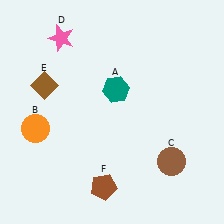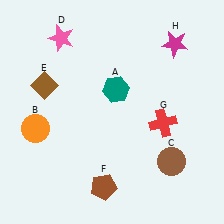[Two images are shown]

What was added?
A red cross (G), a magenta star (H) were added in Image 2.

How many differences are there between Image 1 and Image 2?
There are 2 differences between the two images.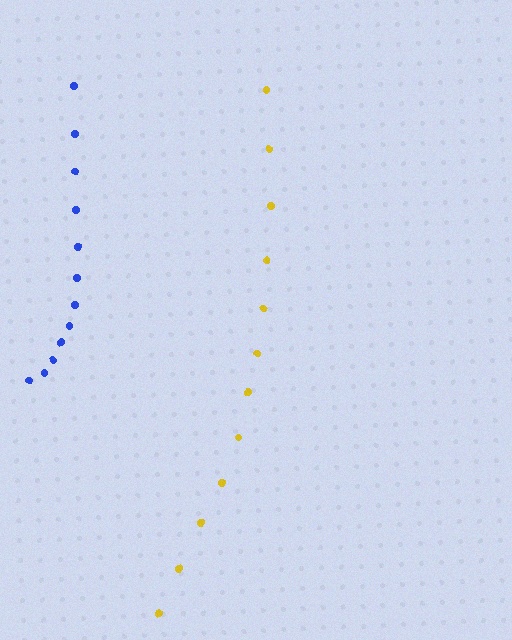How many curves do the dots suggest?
There are 2 distinct paths.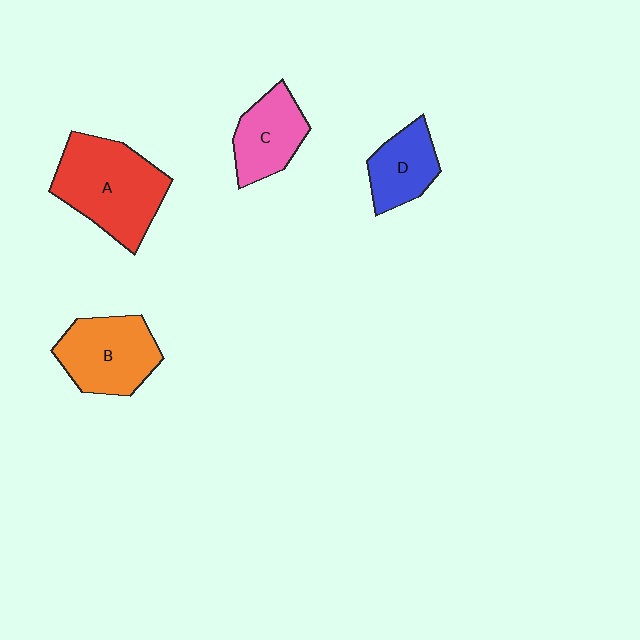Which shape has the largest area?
Shape A (red).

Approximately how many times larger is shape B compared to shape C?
Approximately 1.3 times.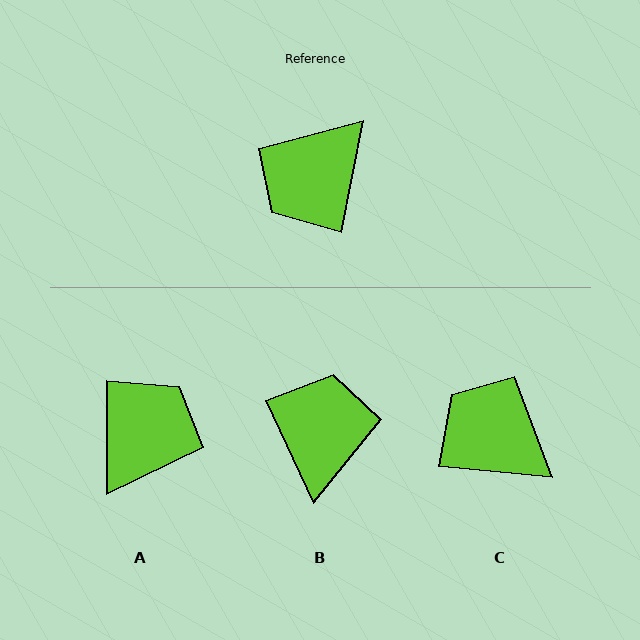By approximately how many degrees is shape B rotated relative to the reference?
Approximately 144 degrees clockwise.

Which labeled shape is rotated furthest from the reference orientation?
A, about 169 degrees away.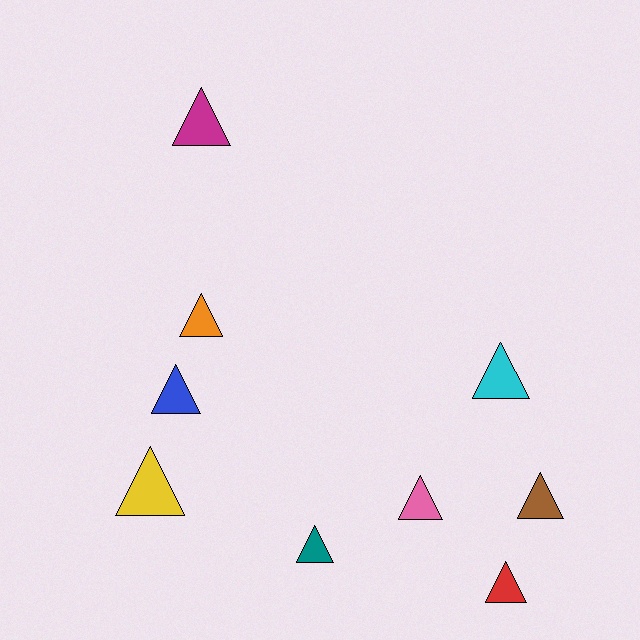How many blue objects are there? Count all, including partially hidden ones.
There is 1 blue object.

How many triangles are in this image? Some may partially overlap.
There are 9 triangles.